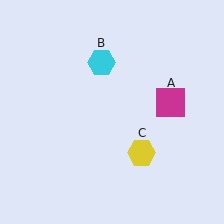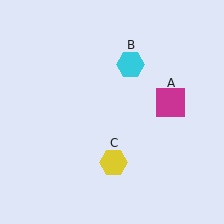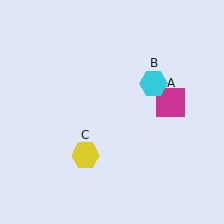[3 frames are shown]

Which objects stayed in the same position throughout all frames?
Magenta square (object A) remained stationary.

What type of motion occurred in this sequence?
The cyan hexagon (object B), yellow hexagon (object C) rotated clockwise around the center of the scene.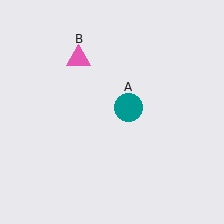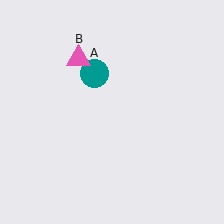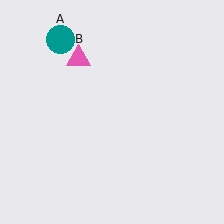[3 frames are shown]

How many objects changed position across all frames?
1 object changed position: teal circle (object A).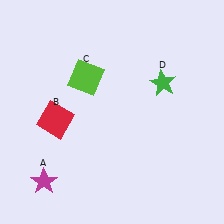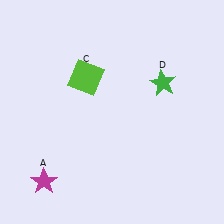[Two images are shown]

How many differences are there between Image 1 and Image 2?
There is 1 difference between the two images.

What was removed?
The red square (B) was removed in Image 2.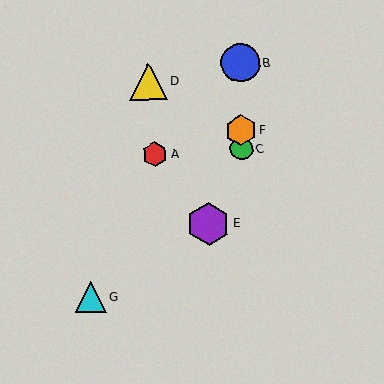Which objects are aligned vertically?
Objects B, C, F are aligned vertically.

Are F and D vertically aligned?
No, F is at x≈241 and D is at x≈148.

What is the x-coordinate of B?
Object B is at x≈240.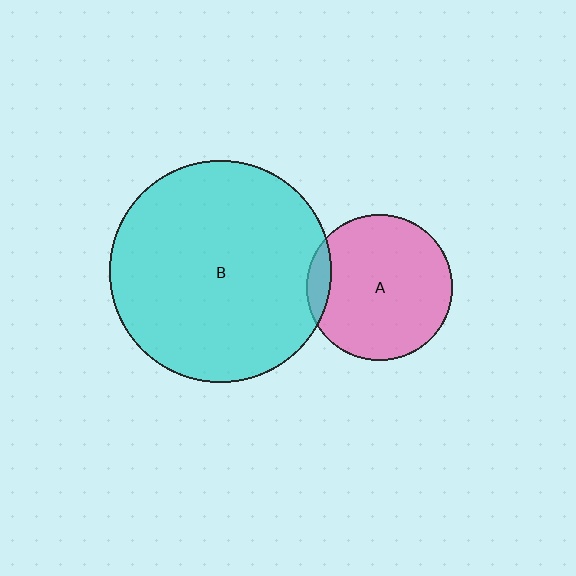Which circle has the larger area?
Circle B (cyan).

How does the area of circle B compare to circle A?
Approximately 2.3 times.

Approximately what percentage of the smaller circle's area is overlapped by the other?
Approximately 10%.